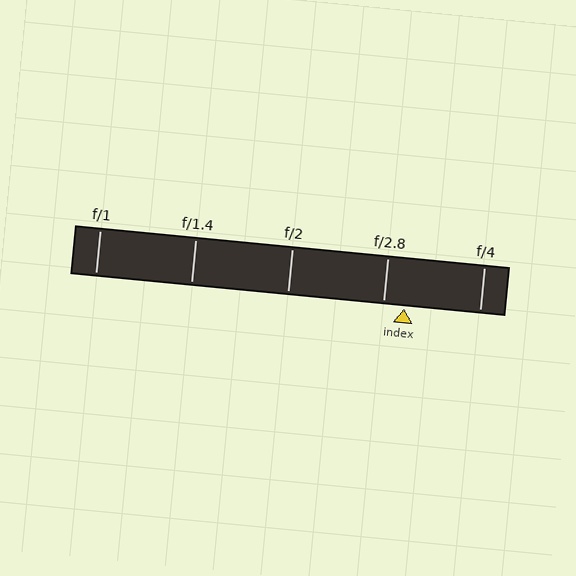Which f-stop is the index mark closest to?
The index mark is closest to f/2.8.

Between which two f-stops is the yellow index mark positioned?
The index mark is between f/2.8 and f/4.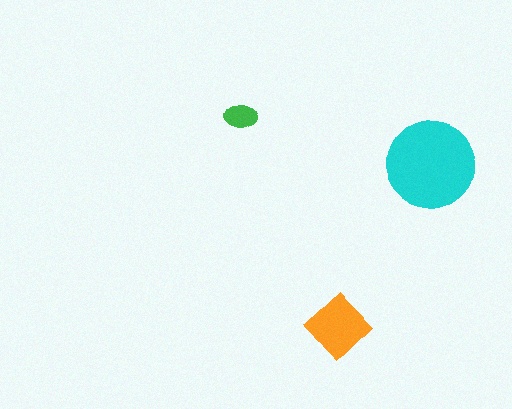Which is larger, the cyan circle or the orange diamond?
The cyan circle.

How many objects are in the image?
There are 3 objects in the image.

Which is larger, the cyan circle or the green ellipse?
The cyan circle.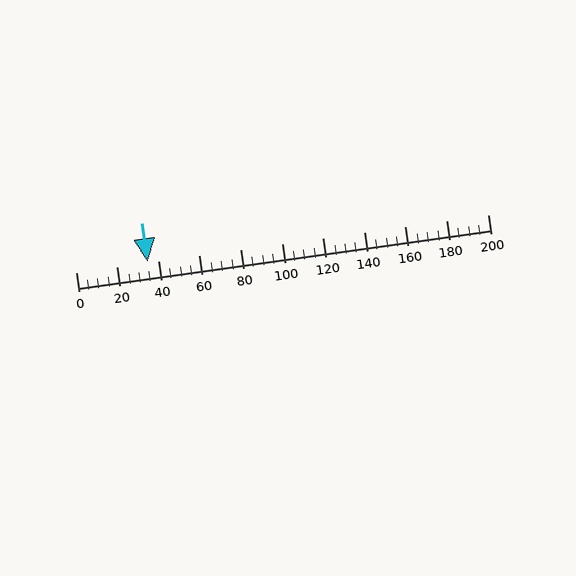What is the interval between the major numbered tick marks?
The major tick marks are spaced 20 units apart.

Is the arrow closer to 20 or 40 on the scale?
The arrow is closer to 40.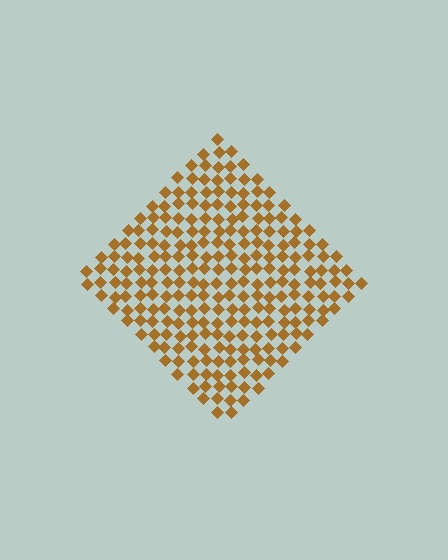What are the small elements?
The small elements are diamonds.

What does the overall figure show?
The overall figure shows a diamond.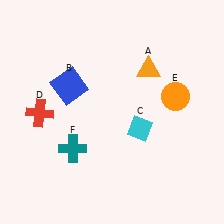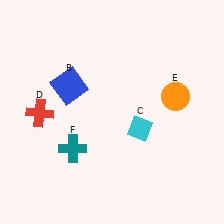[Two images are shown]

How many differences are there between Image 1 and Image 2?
There is 1 difference between the two images.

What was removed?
The orange triangle (A) was removed in Image 2.